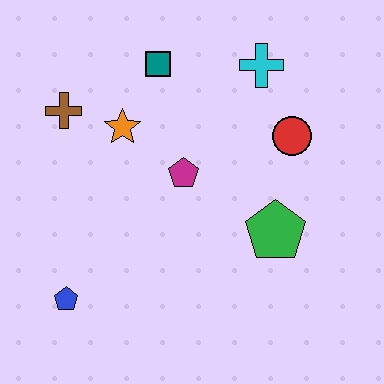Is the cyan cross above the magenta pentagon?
Yes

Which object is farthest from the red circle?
The blue pentagon is farthest from the red circle.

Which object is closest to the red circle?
The cyan cross is closest to the red circle.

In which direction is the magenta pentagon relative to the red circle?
The magenta pentagon is to the left of the red circle.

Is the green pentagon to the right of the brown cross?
Yes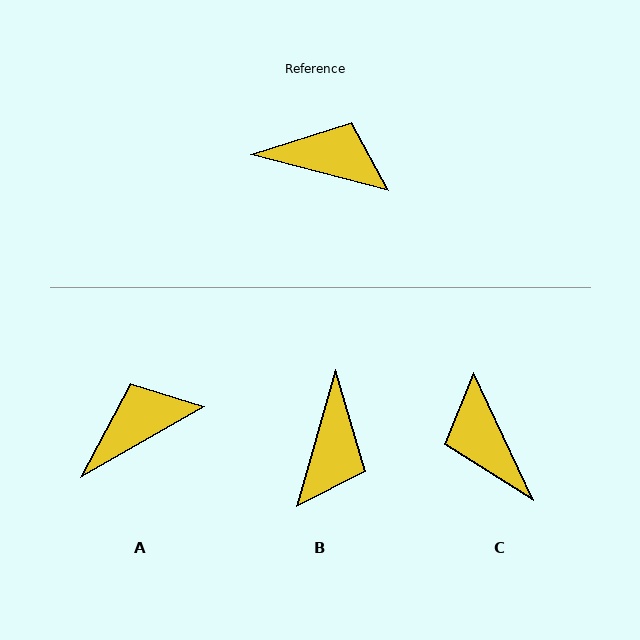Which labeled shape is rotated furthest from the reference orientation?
C, about 130 degrees away.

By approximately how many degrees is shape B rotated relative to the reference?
Approximately 92 degrees clockwise.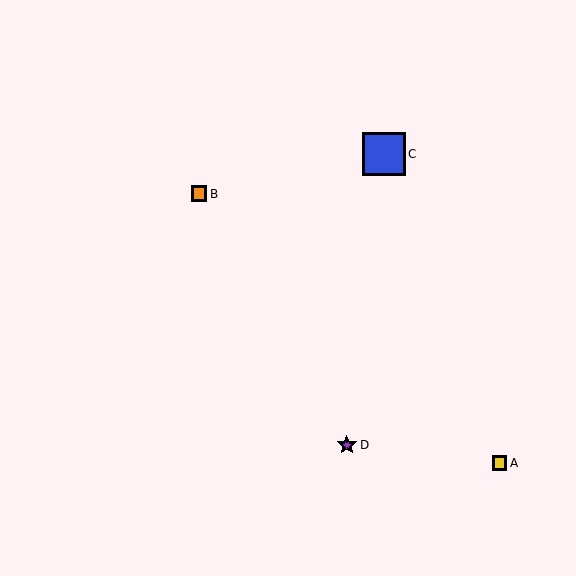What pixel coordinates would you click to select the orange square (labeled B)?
Click at (199, 194) to select the orange square B.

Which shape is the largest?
The blue square (labeled C) is the largest.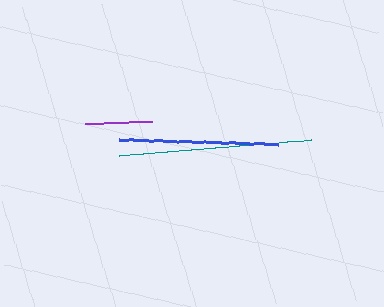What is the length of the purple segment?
The purple segment is approximately 67 pixels long.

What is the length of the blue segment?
The blue segment is approximately 158 pixels long.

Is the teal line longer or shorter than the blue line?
The teal line is longer than the blue line.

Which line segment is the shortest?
The purple line is the shortest at approximately 67 pixels.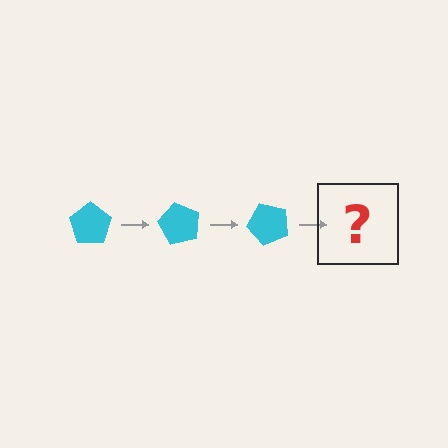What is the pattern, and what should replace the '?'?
The pattern is that the pentagon rotates 60 degrees each step. The '?' should be a cyan pentagon rotated 180 degrees.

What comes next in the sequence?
The next element should be a cyan pentagon rotated 180 degrees.